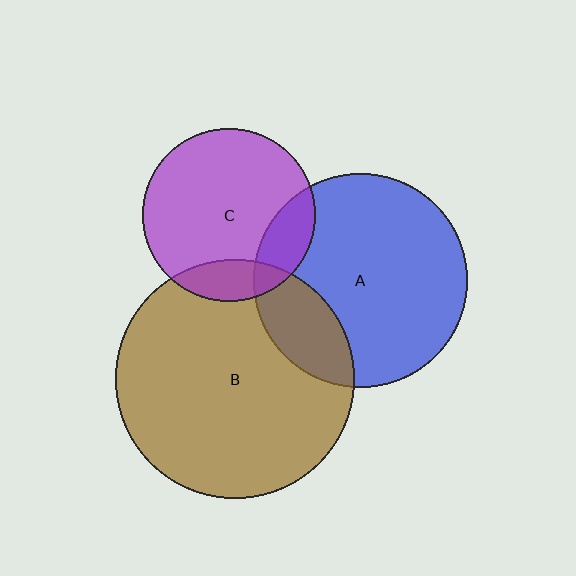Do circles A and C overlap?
Yes.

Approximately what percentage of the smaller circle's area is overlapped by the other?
Approximately 15%.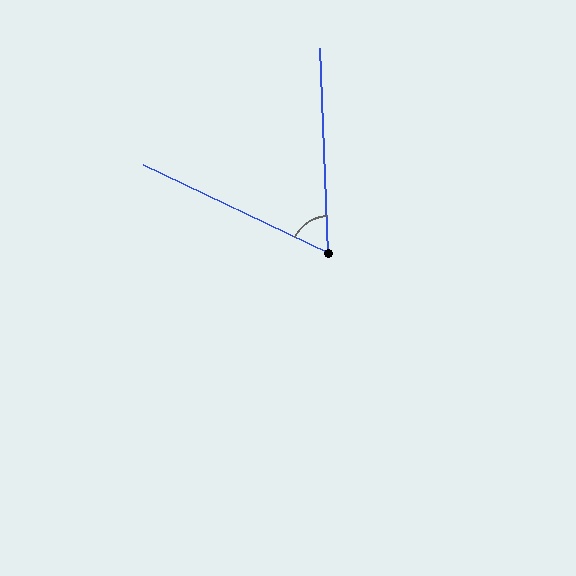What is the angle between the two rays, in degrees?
Approximately 62 degrees.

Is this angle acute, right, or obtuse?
It is acute.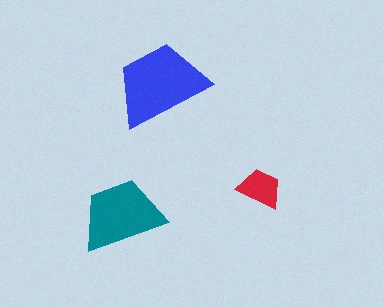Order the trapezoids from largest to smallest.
the blue one, the teal one, the red one.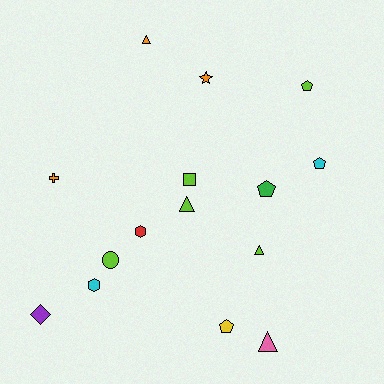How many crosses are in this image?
There is 1 cross.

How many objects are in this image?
There are 15 objects.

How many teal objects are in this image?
There are no teal objects.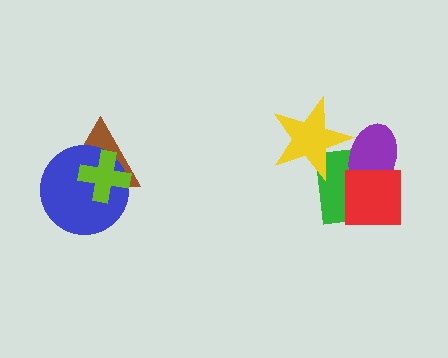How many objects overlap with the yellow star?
2 objects overlap with the yellow star.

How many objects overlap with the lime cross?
2 objects overlap with the lime cross.